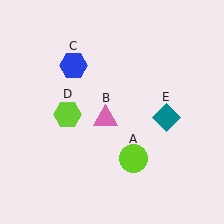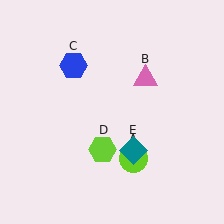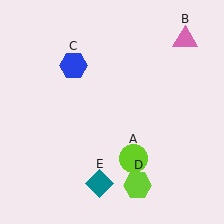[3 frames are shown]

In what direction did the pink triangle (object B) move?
The pink triangle (object B) moved up and to the right.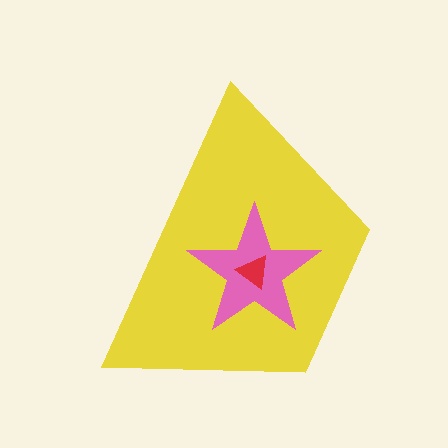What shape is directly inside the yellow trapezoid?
The pink star.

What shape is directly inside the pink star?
The red triangle.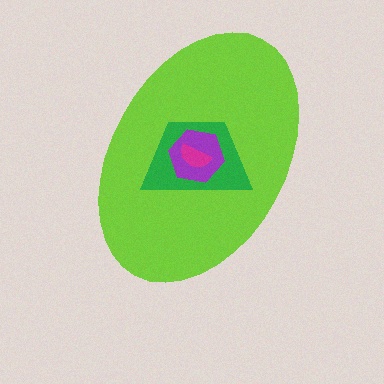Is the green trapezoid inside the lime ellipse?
Yes.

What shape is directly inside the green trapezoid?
The purple hexagon.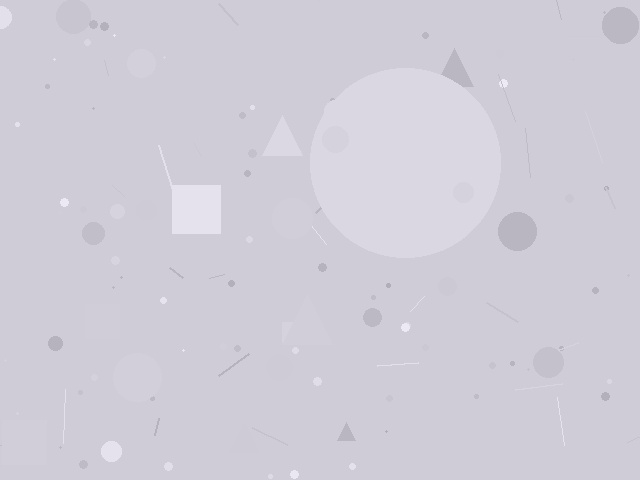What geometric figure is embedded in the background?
A circle is embedded in the background.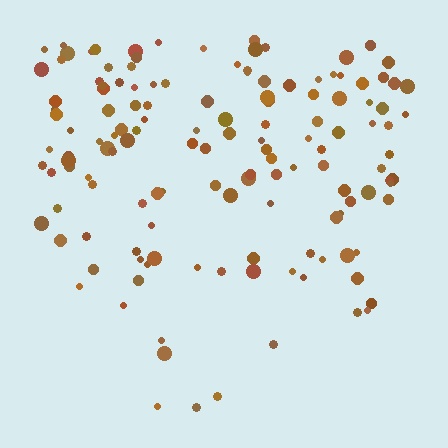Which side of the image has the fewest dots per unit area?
The bottom.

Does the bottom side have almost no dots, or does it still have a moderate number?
Still a moderate number, just noticeably fewer than the top.